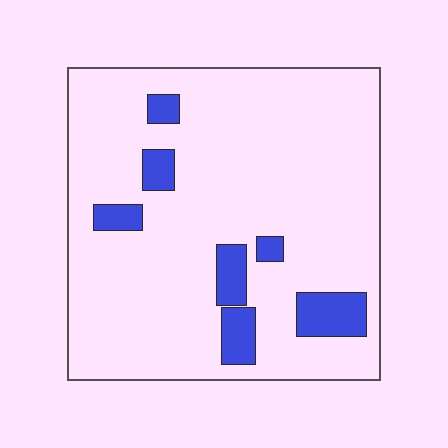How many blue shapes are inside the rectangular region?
7.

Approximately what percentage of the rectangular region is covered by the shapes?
Approximately 10%.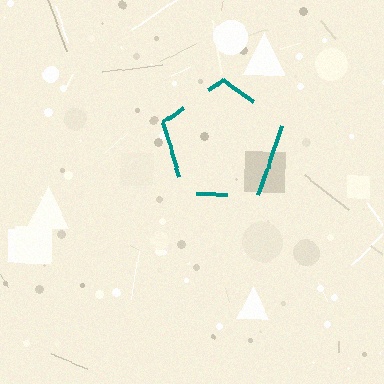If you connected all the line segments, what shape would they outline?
They would outline a pentagon.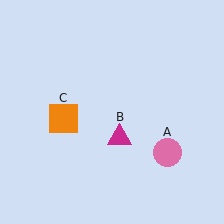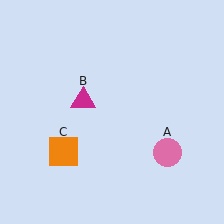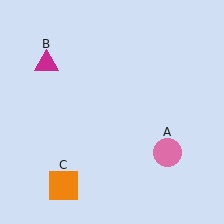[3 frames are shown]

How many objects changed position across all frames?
2 objects changed position: magenta triangle (object B), orange square (object C).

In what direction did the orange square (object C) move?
The orange square (object C) moved down.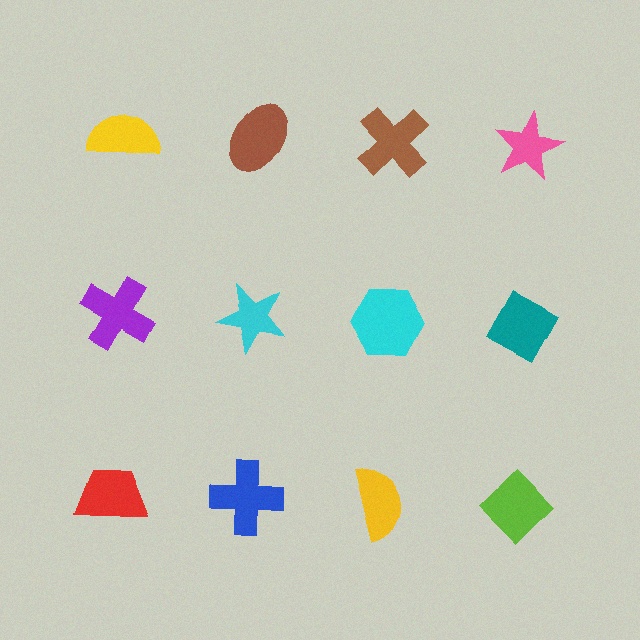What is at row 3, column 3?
A yellow semicircle.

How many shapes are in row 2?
4 shapes.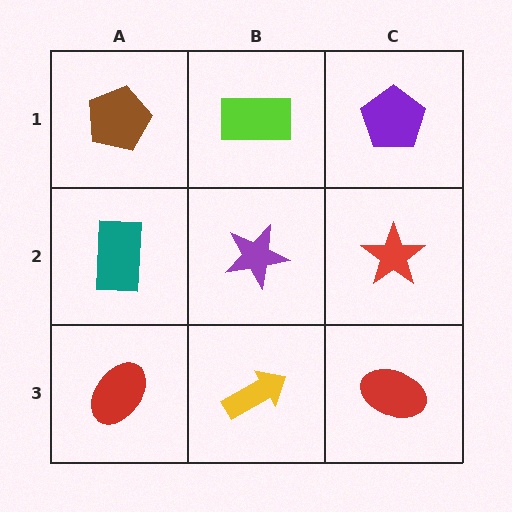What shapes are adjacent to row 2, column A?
A brown pentagon (row 1, column A), a red ellipse (row 3, column A), a purple star (row 2, column B).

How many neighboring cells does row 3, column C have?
2.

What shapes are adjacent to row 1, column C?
A red star (row 2, column C), a lime rectangle (row 1, column B).